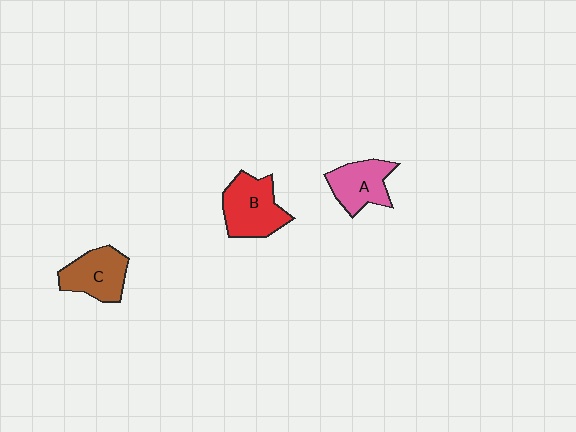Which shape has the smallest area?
Shape A (pink).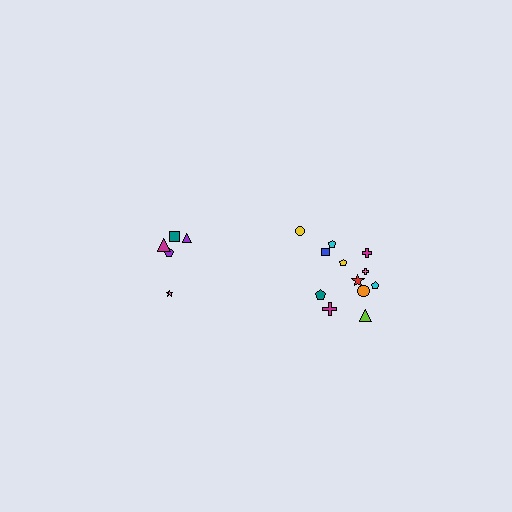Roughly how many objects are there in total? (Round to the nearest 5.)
Roughly 15 objects in total.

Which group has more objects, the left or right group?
The right group.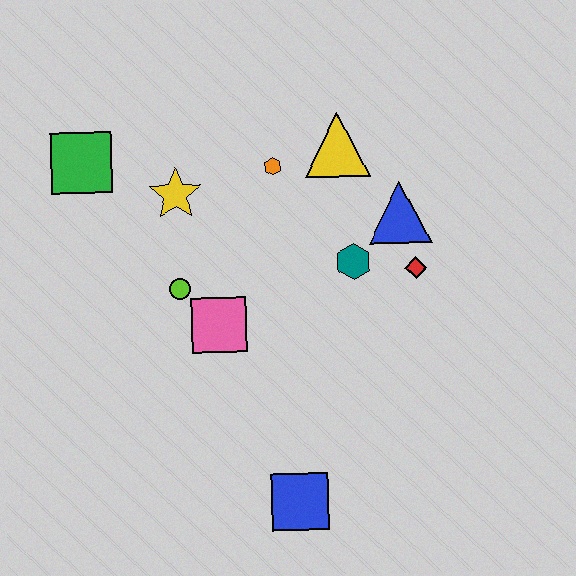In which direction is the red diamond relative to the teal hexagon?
The red diamond is to the right of the teal hexagon.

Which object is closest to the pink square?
The lime circle is closest to the pink square.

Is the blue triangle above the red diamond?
Yes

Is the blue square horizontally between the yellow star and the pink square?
No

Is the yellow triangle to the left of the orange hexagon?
No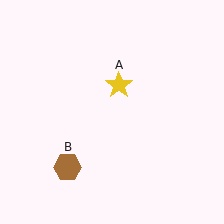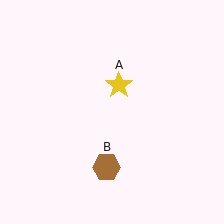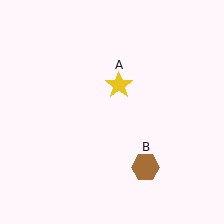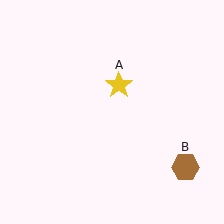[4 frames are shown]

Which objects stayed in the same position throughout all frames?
Yellow star (object A) remained stationary.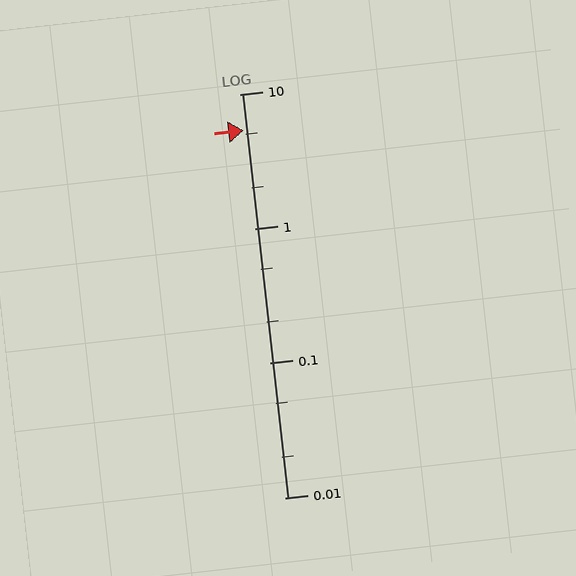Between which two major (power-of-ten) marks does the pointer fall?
The pointer is between 1 and 10.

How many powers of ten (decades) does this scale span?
The scale spans 3 decades, from 0.01 to 10.